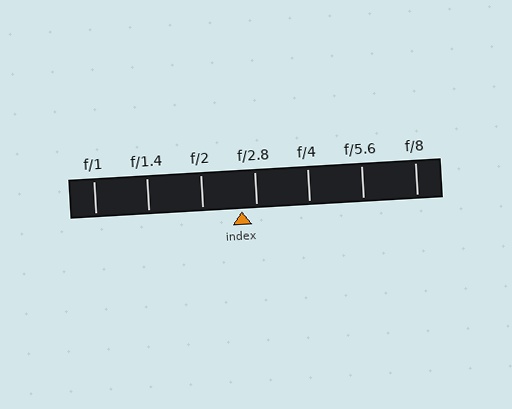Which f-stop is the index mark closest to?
The index mark is closest to f/2.8.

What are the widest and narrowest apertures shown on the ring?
The widest aperture shown is f/1 and the narrowest is f/8.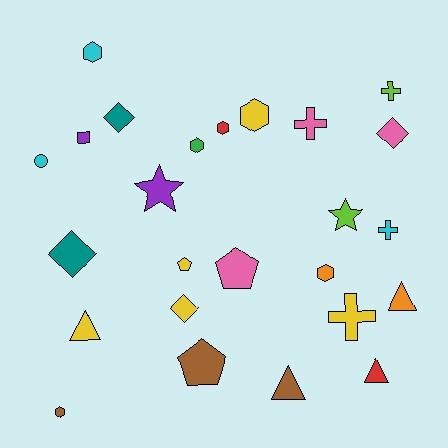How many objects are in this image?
There are 25 objects.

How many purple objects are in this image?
There are 2 purple objects.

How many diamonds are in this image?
There are 4 diamonds.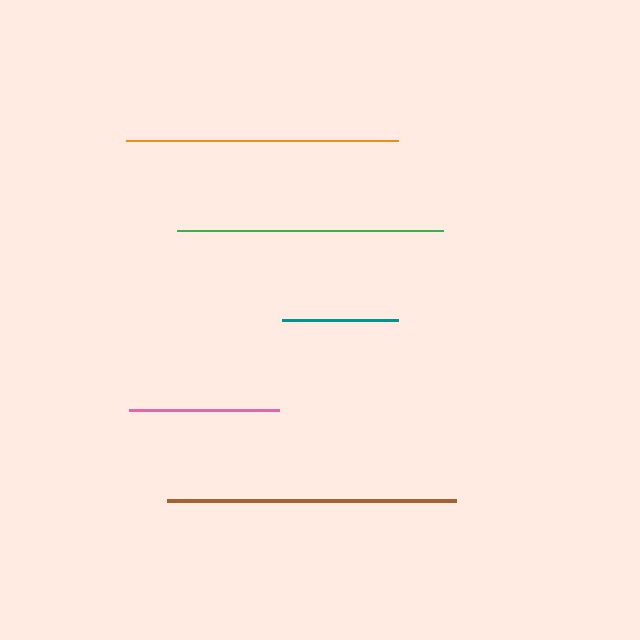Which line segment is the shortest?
The teal line is the shortest at approximately 116 pixels.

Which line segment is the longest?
The brown line is the longest at approximately 289 pixels.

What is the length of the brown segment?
The brown segment is approximately 289 pixels long.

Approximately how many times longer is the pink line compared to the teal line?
The pink line is approximately 1.3 times the length of the teal line.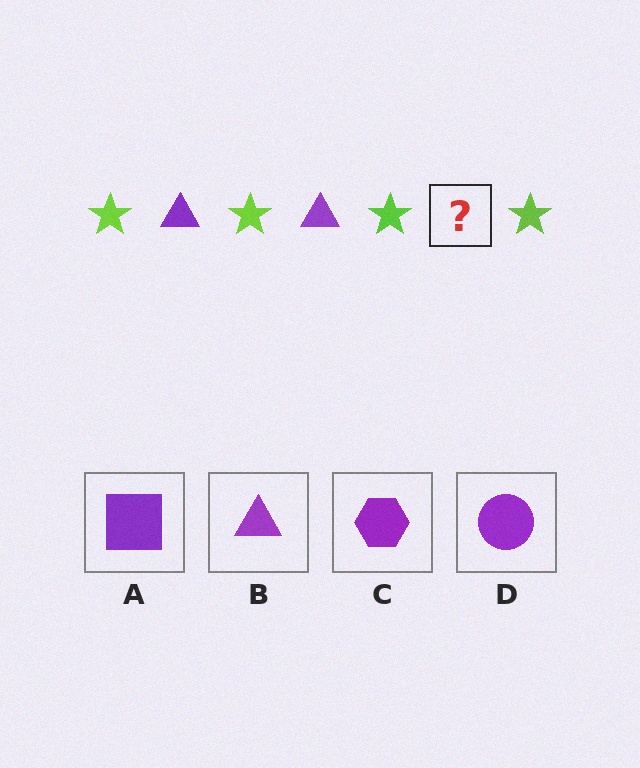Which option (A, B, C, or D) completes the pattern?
B.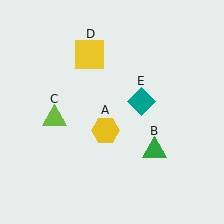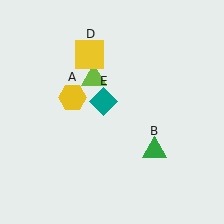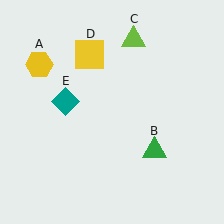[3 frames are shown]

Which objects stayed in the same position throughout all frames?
Green triangle (object B) and yellow square (object D) remained stationary.